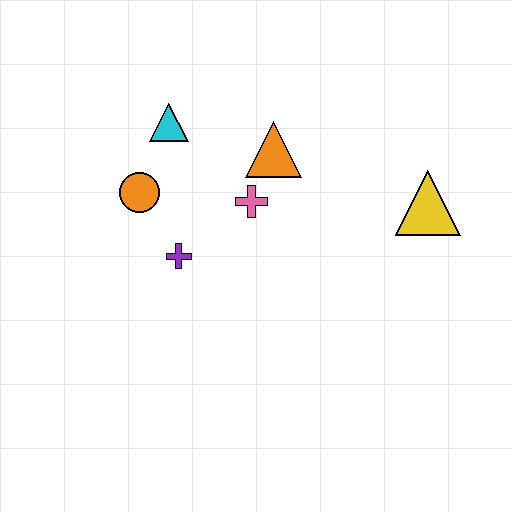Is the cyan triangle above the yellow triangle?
Yes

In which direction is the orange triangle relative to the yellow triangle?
The orange triangle is to the left of the yellow triangle.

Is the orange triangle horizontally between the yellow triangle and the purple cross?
Yes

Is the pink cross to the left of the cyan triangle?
No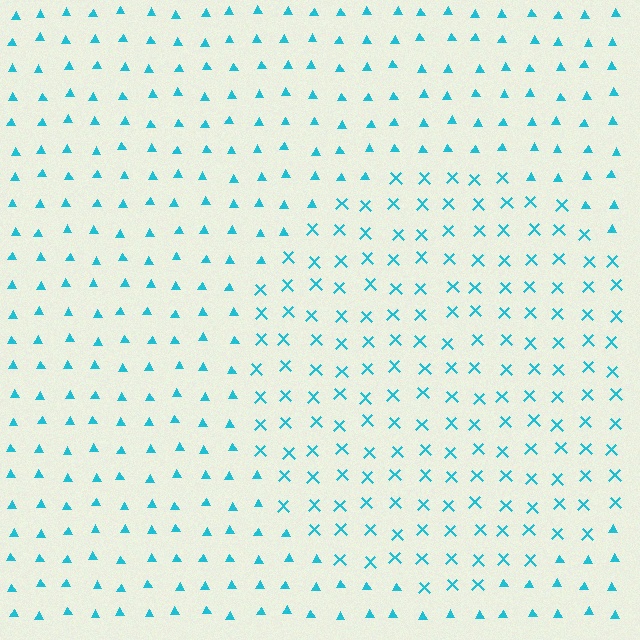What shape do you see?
I see a circle.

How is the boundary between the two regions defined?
The boundary is defined by a change in element shape: X marks inside vs. triangles outside. All elements share the same color and spacing.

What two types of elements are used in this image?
The image uses X marks inside the circle region and triangles outside it.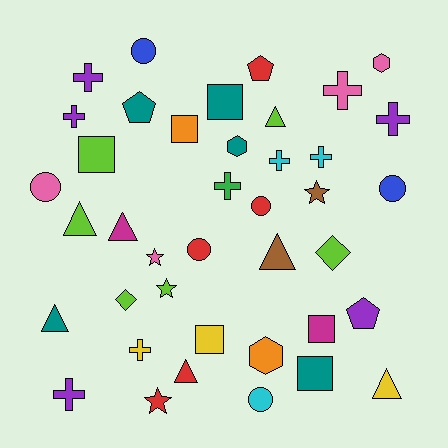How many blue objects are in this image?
There are 2 blue objects.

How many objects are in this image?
There are 40 objects.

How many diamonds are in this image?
There are 2 diamonds.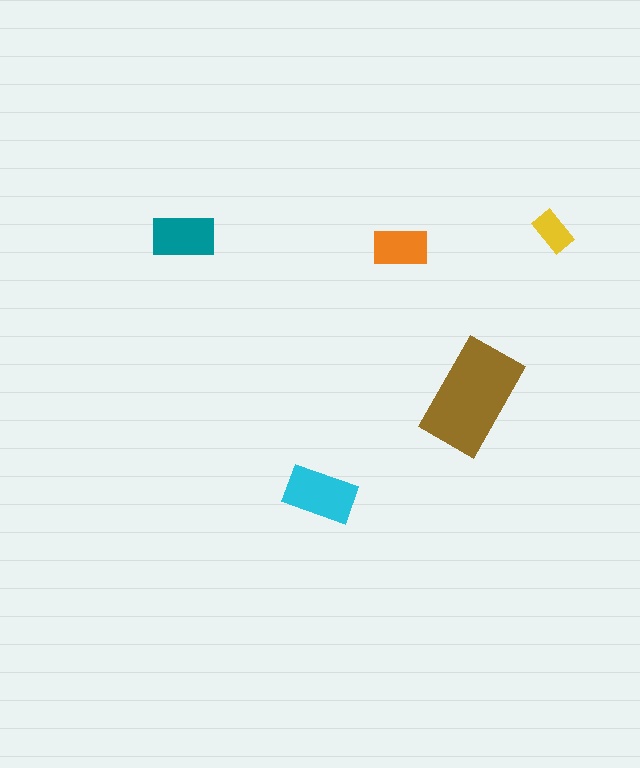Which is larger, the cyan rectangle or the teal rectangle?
The cyan one.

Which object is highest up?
The yellow rectangle is topmost.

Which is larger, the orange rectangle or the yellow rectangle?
The orange one.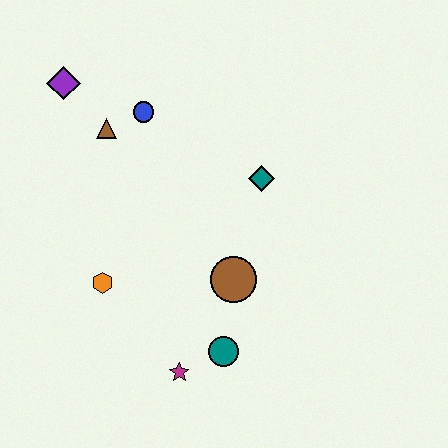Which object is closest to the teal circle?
The magenta star is closest to the teal circle.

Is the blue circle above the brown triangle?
Yes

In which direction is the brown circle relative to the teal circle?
The brown circle is above the teal circle.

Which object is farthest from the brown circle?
The purple diamond is farthest from the brown circle.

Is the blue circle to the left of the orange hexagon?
No